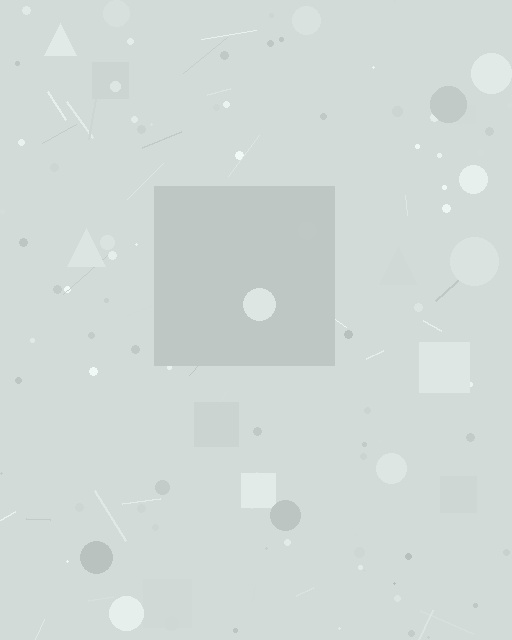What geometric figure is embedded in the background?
A square is embedded in the background.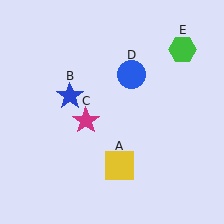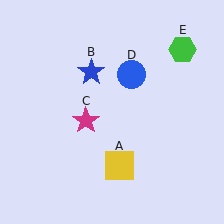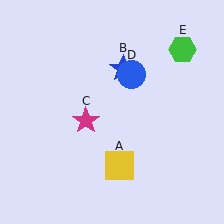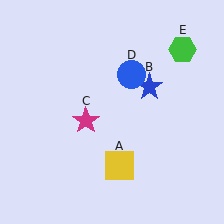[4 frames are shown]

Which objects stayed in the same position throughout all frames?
Yellow square (object A) and magenta star (object C) and blue circle (object D) and green hexagon (object E) remained stationary.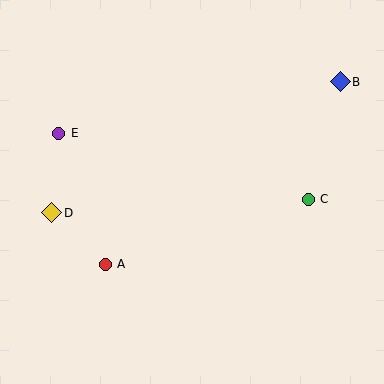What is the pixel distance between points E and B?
The distance between E and B is 286 pixels.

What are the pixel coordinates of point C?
Point C is at (308, 199).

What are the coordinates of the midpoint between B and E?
The midpoint between B and E is at (200, 108).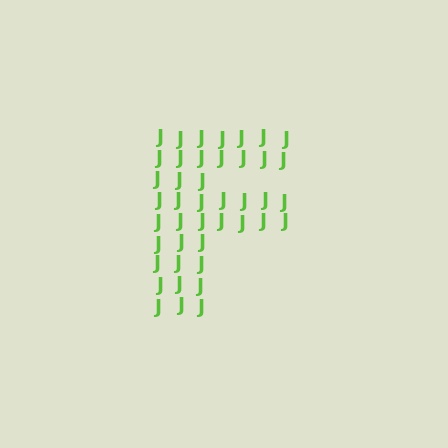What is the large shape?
The large shape is the letter F.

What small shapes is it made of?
It is made of small letter J's.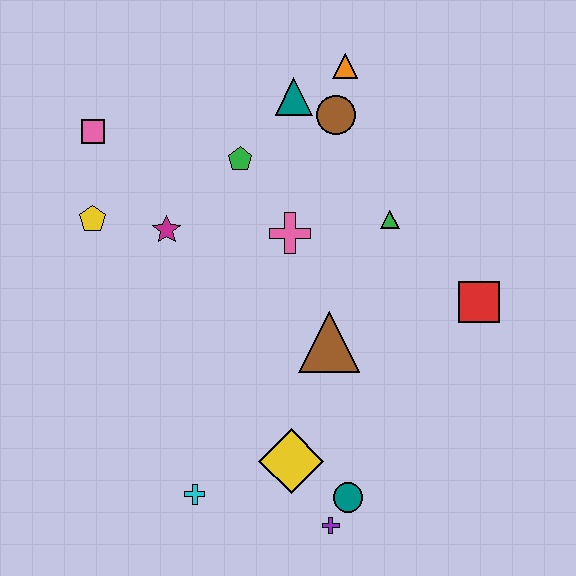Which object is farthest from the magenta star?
The purple cross is farthest from the magenta star.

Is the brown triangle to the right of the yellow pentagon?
Yes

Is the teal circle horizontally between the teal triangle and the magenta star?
No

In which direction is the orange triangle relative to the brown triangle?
The orange triangle is above the brown triangle.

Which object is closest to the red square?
The green triangle is closest to the red square.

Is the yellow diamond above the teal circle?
Yes